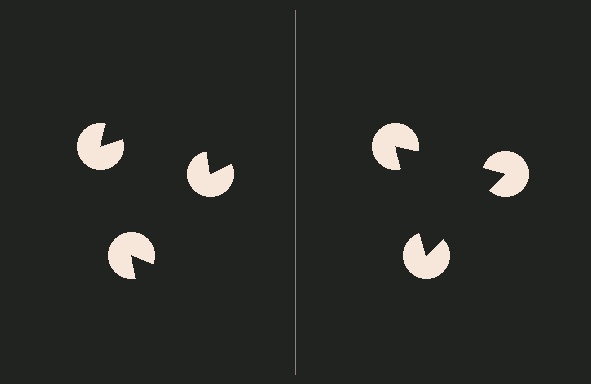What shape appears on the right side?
An illusory triangle.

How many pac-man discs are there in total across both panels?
6 — 3 on each side.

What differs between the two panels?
The pac-man discs are positioned identically on both sides; only the wedge orientations differ. On the right they align to a triangle; on the left they are misaligned.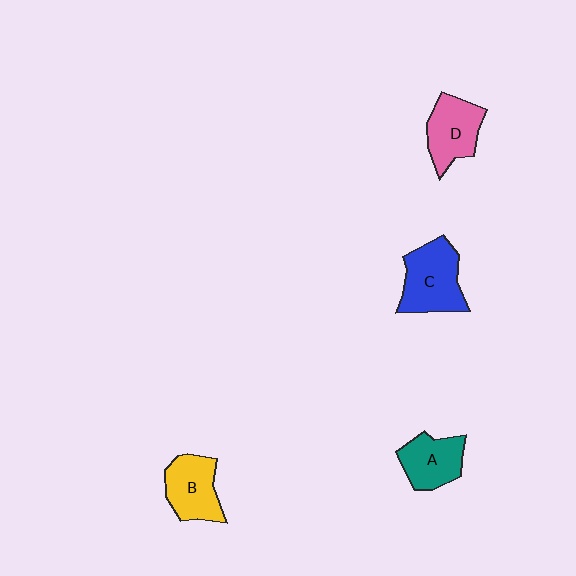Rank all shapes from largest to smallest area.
From largest to smallest: C (blue), D (pink), B (yellow), A (teal).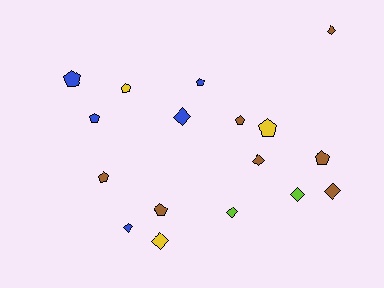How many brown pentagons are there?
There are 4 brown pentagons.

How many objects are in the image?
There are 17 objects.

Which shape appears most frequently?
Pentagon, with 9 objects.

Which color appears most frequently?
Brown, with 7 objects.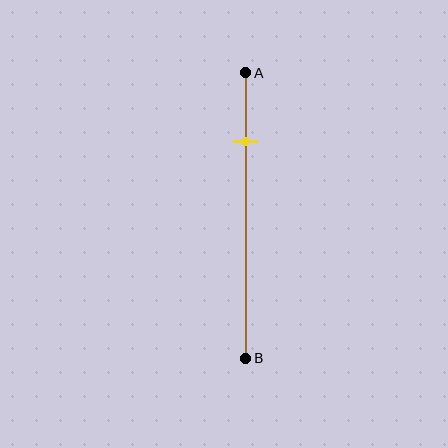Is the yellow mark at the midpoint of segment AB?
No, the mark is at about 25% from A, not at the 50% midpoint.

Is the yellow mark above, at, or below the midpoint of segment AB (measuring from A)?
The yellow mark is above the midpoint of segment AB.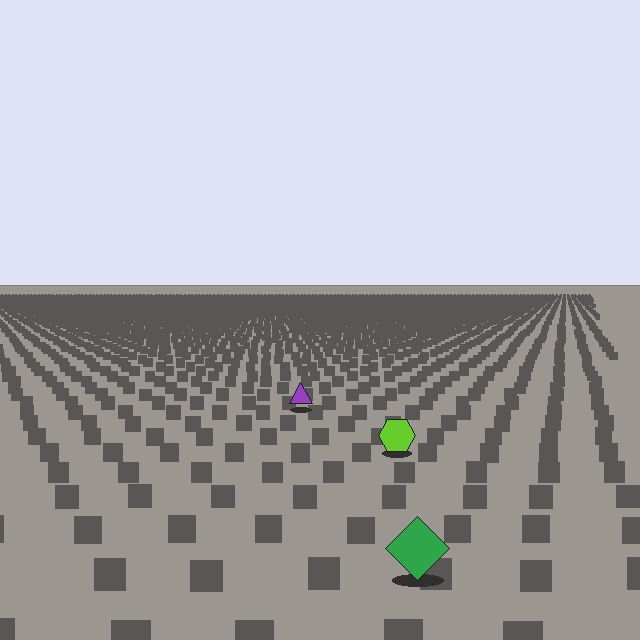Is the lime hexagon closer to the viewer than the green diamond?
No. The green diamond is closer — you can tell from the texture gradient: the ground texture is coarser near it.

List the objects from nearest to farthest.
From nearest to farthest: the green diamond, the lime hexagon, the purple triangle.